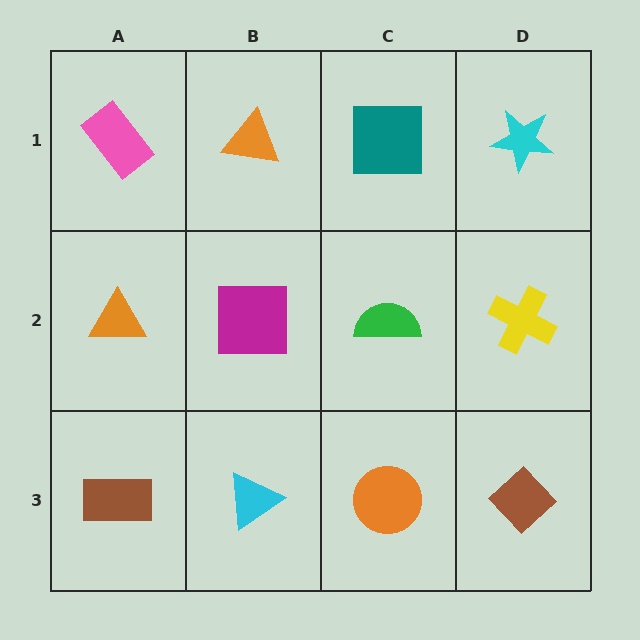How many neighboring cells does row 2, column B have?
4.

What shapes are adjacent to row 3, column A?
An orange triangle (row 2, column A), a cyan triangle (row 3, column B).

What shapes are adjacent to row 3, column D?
A yellow cross (row 2, column D), an orange circle (row 3, column C).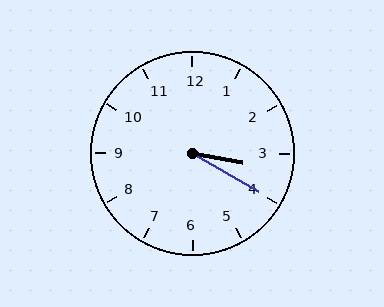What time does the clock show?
3:20.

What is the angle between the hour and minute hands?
Approximately 20 degrees.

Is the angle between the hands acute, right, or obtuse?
It is acute.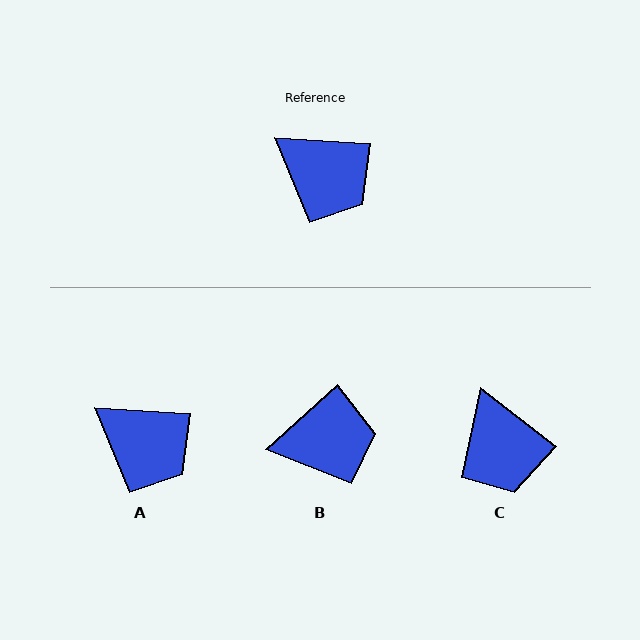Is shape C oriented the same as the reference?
No, it is off by about 34 degrees.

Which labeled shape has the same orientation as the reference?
A.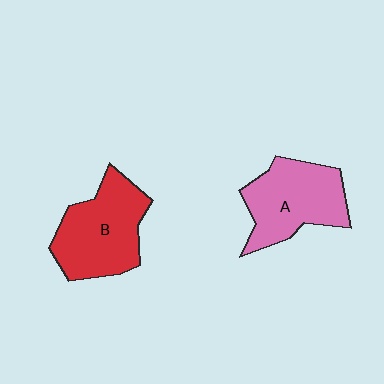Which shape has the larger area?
Shape B (red).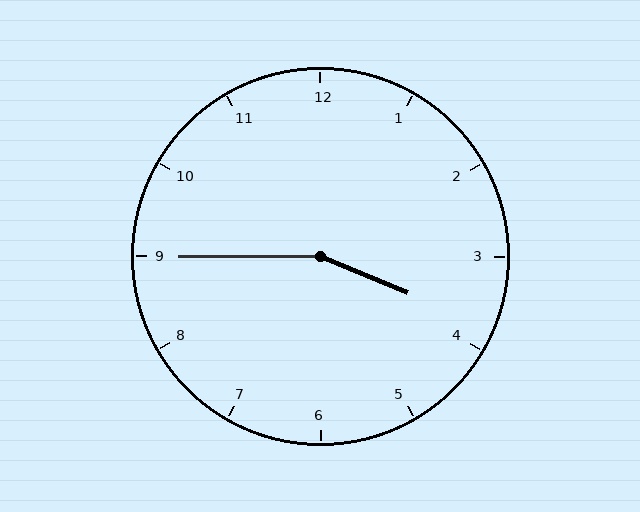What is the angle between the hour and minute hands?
Approximately 158 degrees.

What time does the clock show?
3:45.